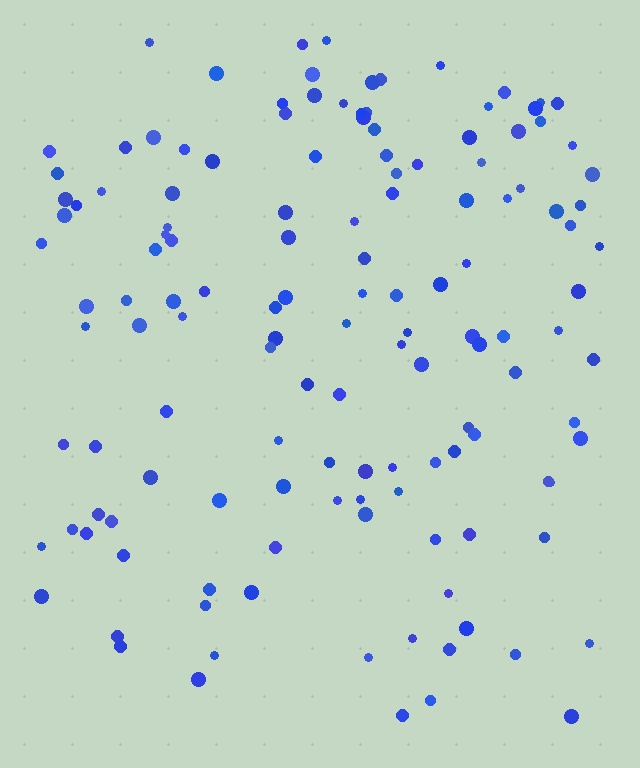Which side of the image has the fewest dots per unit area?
The bottom.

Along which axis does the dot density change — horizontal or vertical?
Vertical.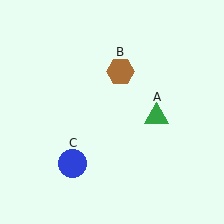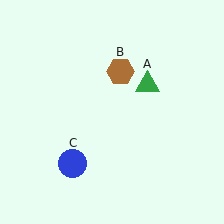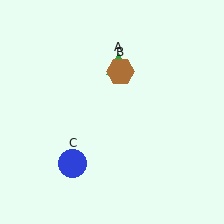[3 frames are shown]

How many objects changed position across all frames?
1 object changed position: green triangle (object A).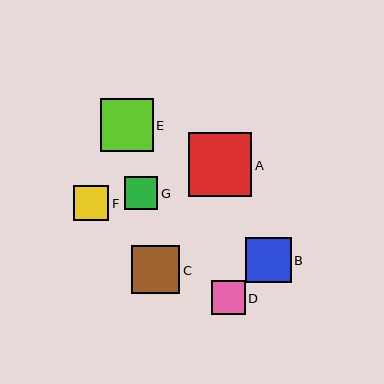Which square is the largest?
Square A is the largest with a size of approximately 63 pixels.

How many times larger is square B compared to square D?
Square B is approximately 1.3 times the size of square D.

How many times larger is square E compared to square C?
Square E is approximately 1.1 times the size of square C.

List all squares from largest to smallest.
From largest to smallest: A, E, C, B, F, D, G.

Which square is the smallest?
Square G is the smallest with a size of approximately 33 pixels.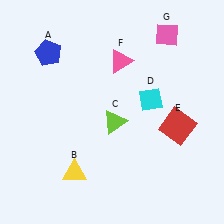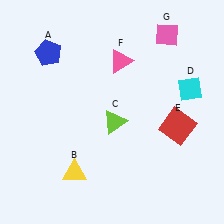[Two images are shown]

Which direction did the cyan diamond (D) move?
The cyan diamond (D) moved right.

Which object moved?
The cyan diamond (D) moved right.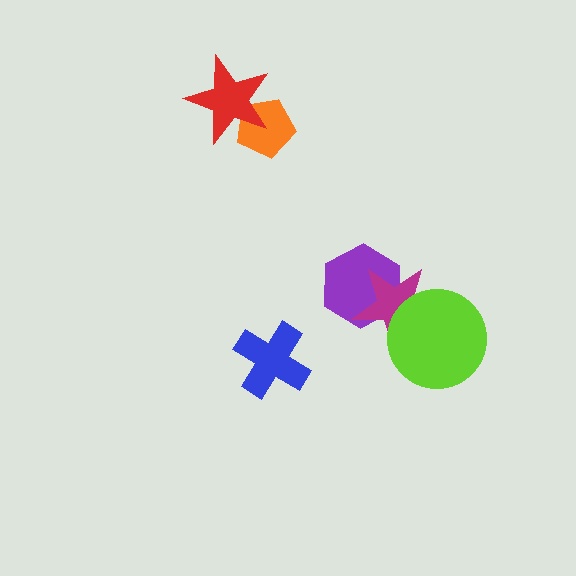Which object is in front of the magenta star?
The lime circle is in front of the magenta star.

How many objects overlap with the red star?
1 object overlaps with the red star.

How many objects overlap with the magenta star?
2 objects overlap with the magenta star.